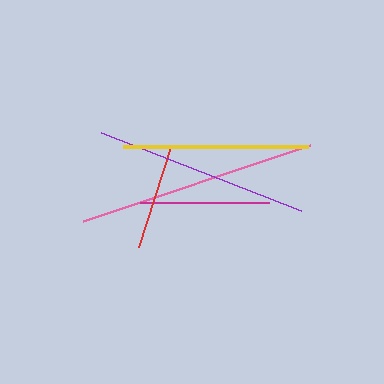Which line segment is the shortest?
The red line is the shortest at approximately 106 pixels.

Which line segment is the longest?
The pink line is the longest at approximately 239 pixels.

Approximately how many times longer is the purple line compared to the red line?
The purple line is approximately 2.0 times the length of the red line.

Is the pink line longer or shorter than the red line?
The pink line is longer than the red line.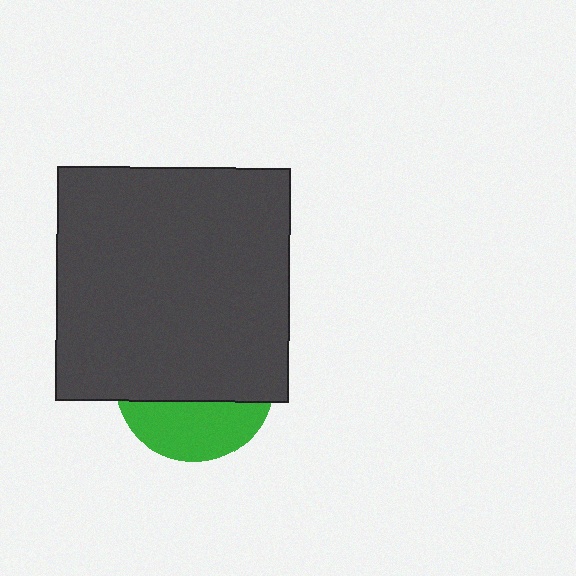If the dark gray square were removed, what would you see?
You would see the complete green circle.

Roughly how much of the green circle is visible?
A small part of it is visible (roughly 34%).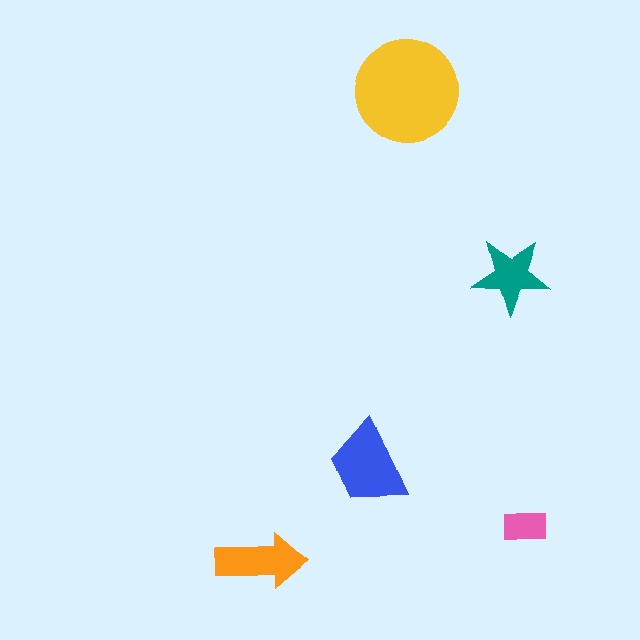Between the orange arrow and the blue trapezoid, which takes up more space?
The blue trapezoid.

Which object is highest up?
The yellow circle is topmost.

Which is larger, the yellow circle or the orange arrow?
The yellow circle.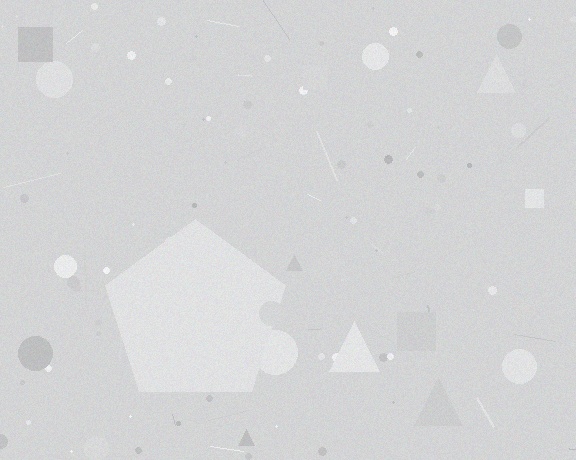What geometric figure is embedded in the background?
A pentagon is embedded in the background.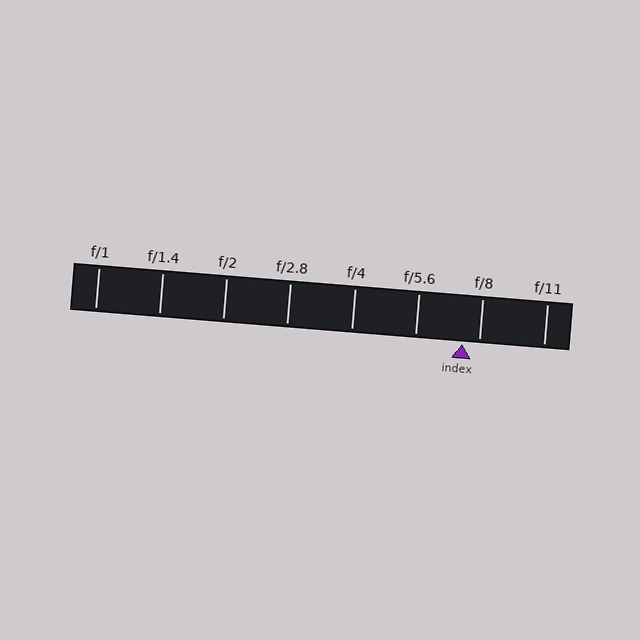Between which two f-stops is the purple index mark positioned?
The index mark is between f/5.6 and f/8.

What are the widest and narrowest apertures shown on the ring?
The widest aperture shown is f/1 and the narrowest is f/11.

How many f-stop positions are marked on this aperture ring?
There are 8 f-stop positions marked.